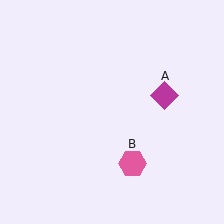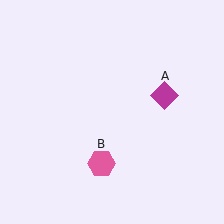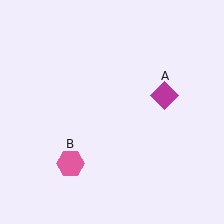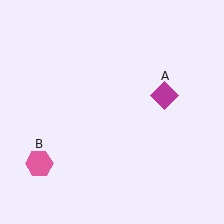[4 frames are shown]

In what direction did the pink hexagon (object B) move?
The pink hexagon (object B) moved left.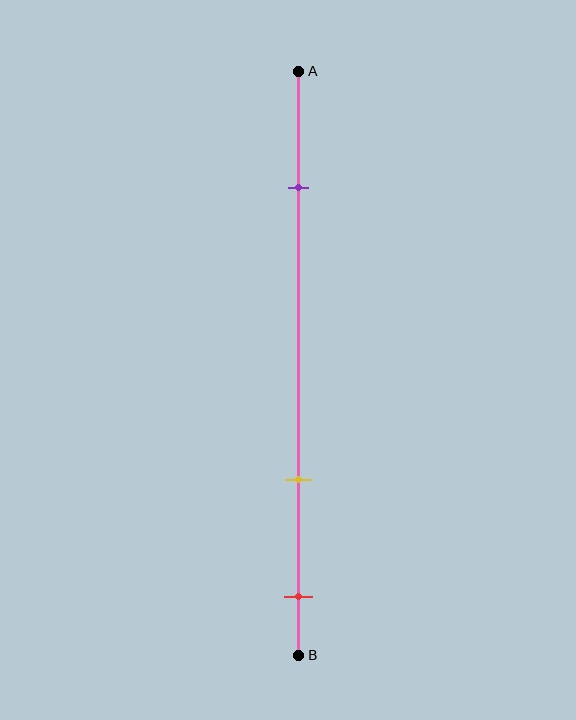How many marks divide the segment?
There are 3 marks dividing the segment.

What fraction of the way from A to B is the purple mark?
The purple mark is approximately 20% (0.2) of the way from A to B.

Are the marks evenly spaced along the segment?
No, the marks are not evenly spaced.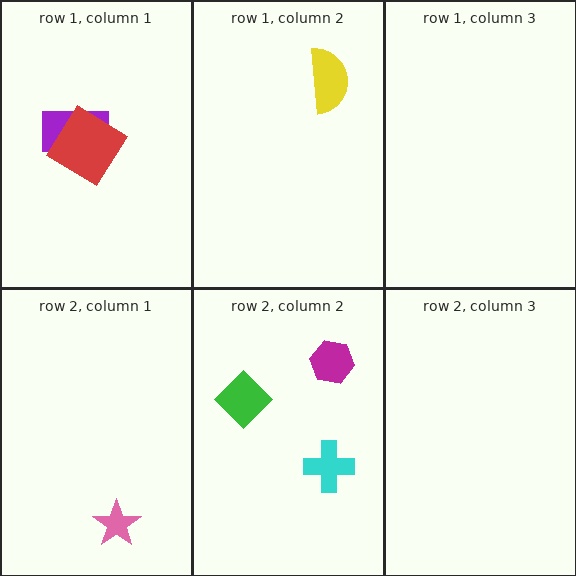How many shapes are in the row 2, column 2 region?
3.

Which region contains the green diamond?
The row 2, column 2 region.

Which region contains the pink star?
The row 2, column 1 region.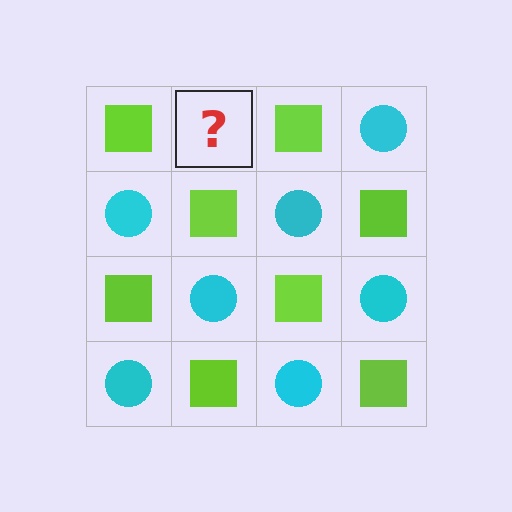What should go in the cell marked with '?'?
The missing cell should contain a cyan circle.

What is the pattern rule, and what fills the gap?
The rule is that it alternates lime square and cyan circle in a checkerboard pattern. The gap should be filled with a cyan circle.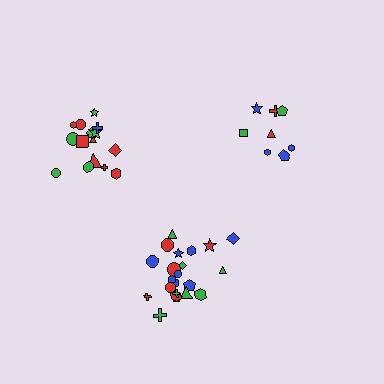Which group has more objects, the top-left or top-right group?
The top-left group.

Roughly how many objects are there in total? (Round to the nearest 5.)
Roughly 45 objects in total.